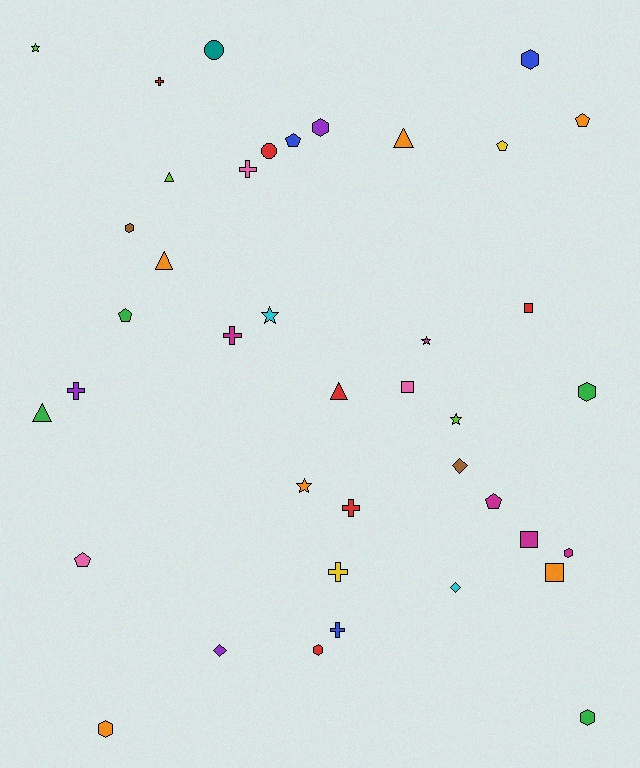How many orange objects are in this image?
There are 6 orange objects.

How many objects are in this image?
There are 40 objects.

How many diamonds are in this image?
There are 3 diamonds.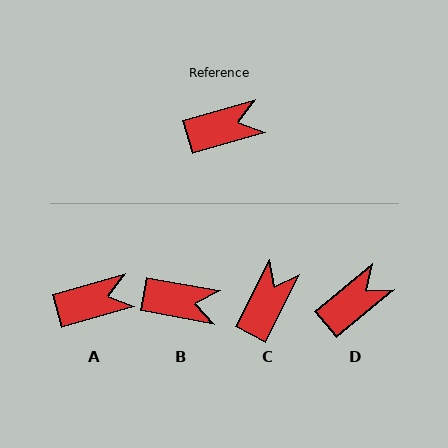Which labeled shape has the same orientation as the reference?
A.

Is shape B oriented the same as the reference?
No, it is off by about 26 degrees.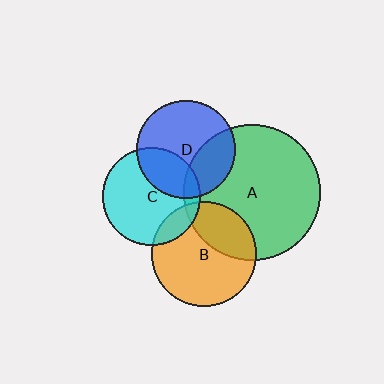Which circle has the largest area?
Circle A (green).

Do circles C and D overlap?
Yes.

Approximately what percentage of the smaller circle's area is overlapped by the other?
Approximately 30%.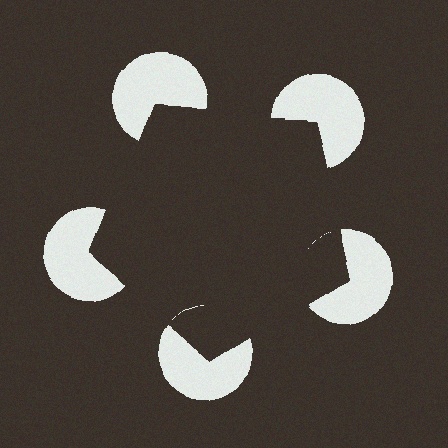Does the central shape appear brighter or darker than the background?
It typically appears slightly darker than the background, even though no actual brightness change is drawn.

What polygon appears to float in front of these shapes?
An illusory pentagon — its edges are inferred from the aligned wedge cuts in the pac-man discs, not physically drawn.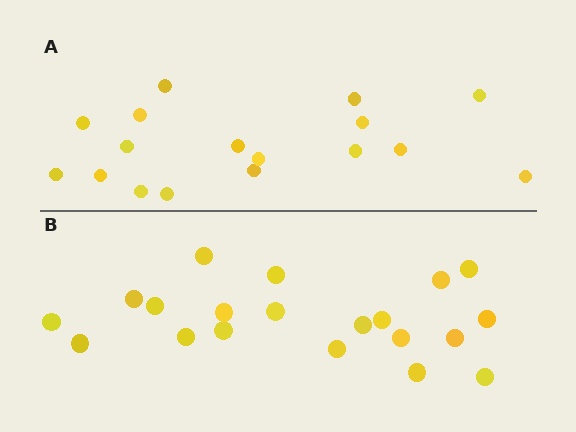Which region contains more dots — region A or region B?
Region B (the bottom region) has more dots.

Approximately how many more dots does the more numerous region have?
Region B has just a few more — roughly 2 or 3 more dots than region A.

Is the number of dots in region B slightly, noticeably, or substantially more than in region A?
Region B has only slightly more — the two regions are fairly close. The ratio is roughly 1.2 to 1.